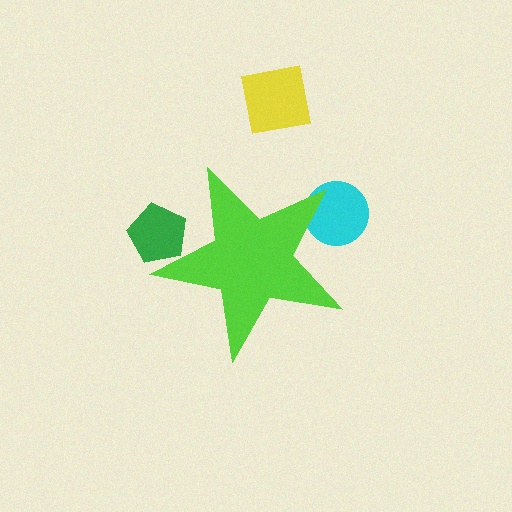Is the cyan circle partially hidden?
Yes, the cyan circle is partially hidden behind the lime star.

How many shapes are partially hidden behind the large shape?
2 shapes are partially hidden.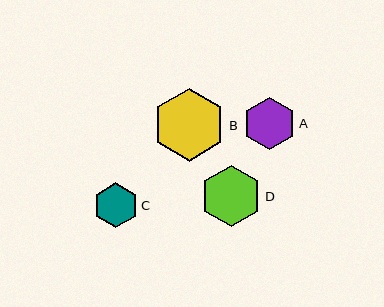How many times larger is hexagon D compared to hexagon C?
Hexagon D is approximately 1.4 times the size of hexagon C.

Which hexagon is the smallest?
Hexagon C is the smallest with a size of approximately 45 pixels.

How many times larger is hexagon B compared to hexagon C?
Hexagon B is approximately 1.6 times the size of hexagon C.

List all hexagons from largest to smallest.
From largest to smallest: B, D, A, C.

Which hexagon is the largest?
Hexagon B is the largest with a size of approximately 73 pixels.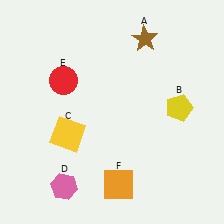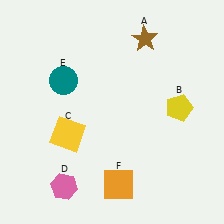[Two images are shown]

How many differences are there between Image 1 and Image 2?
There is 1 difference between the two images.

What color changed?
The circle (E) changed from red in Image 1 to teal in Image 2.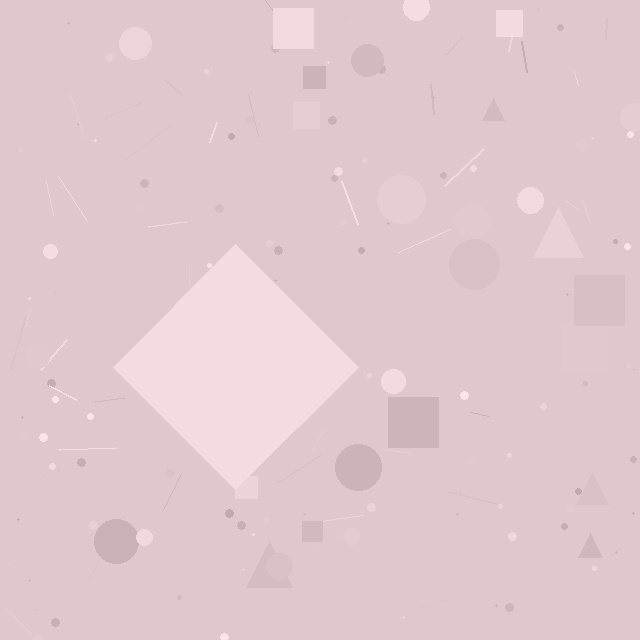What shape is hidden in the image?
A diamond is hidden in the image.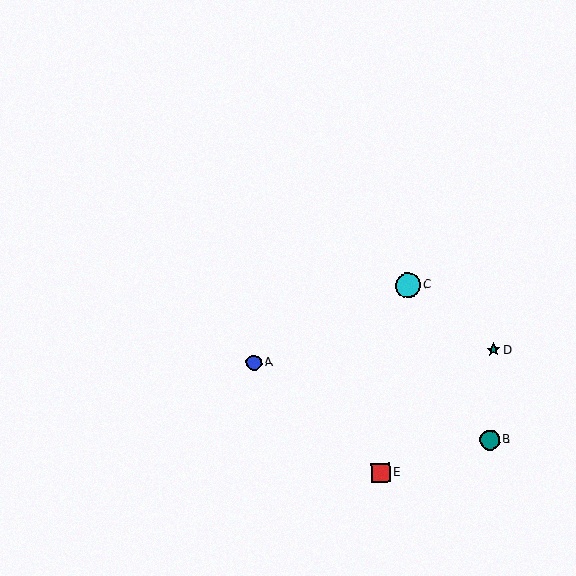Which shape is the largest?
The cyan circle (labeled C) is the largest.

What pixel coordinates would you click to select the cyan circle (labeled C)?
Click at (408, 285) to select the cyan circle C.